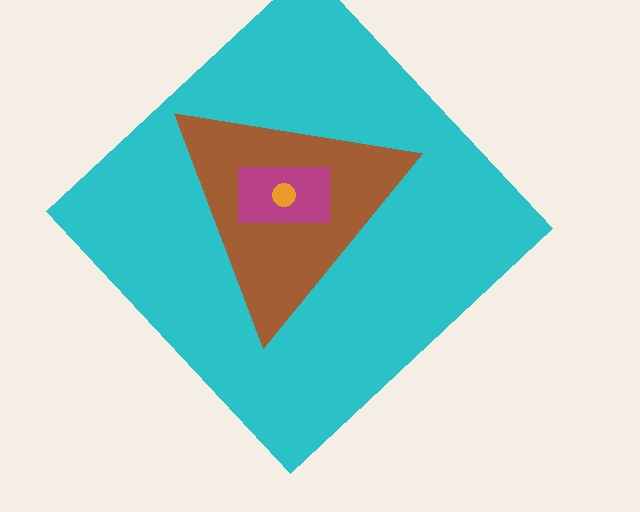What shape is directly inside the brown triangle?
The magenta rectangle.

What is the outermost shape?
The cyan diamond.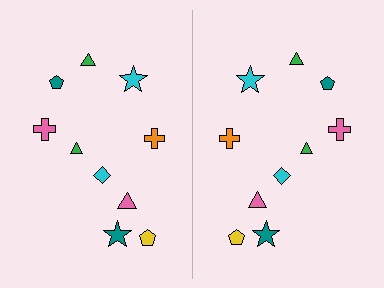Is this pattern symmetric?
Yes, this pattern has bilateral (reflection) symmetry.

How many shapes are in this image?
There are 20 shapes in this image.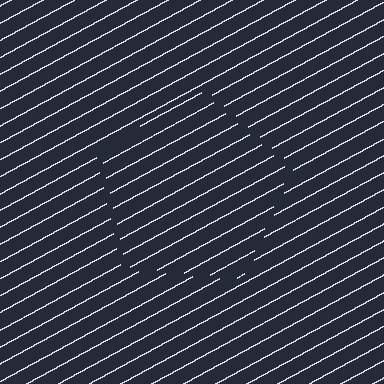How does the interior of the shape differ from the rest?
The interior of the shape contains the same grating, shifted by half a period — the contour is defined by the phase discontinuity where line-ends from the inner and outer gratings abut.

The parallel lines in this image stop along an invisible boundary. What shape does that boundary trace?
An illusory pentagon. The interior of the shape contains the same grating, shifted by half a period — the contour is defined by the phase discontinuity where line-ends from the inner and outer gratings abut.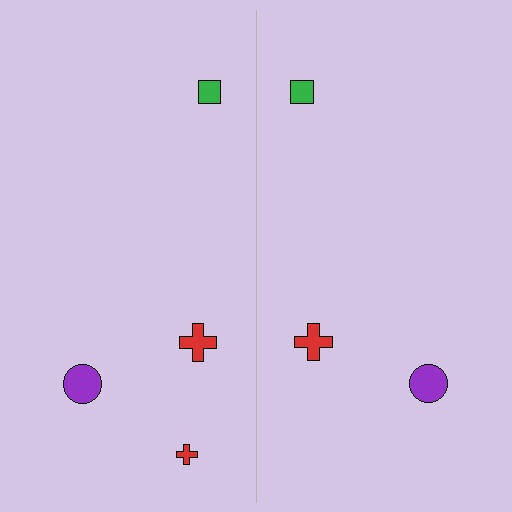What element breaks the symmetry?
A red cross is missing from the right side.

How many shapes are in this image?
There are 7 shapes in this image.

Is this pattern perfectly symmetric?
No, the pattern is not perfectly symmetric. A red cross is missing from the right side.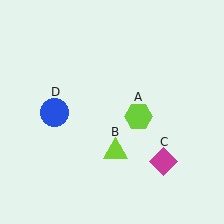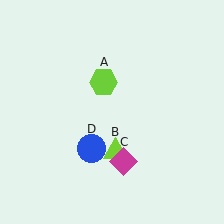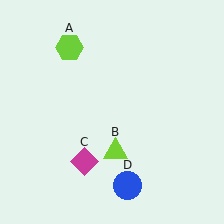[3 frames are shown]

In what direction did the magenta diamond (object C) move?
The magenta diamond (object C) moved left.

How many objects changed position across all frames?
3 objects changed position: lime hexagon (object A), magenta diamond (object C), blue circle (object D).